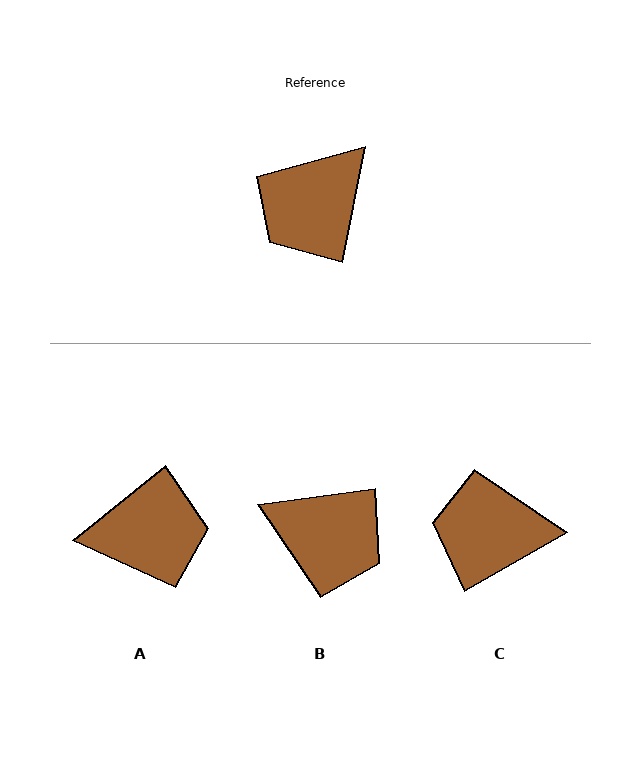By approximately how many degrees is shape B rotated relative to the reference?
Approximately 109 degrees counter-clockwise.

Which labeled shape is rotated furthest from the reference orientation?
A, about 140 degrees away.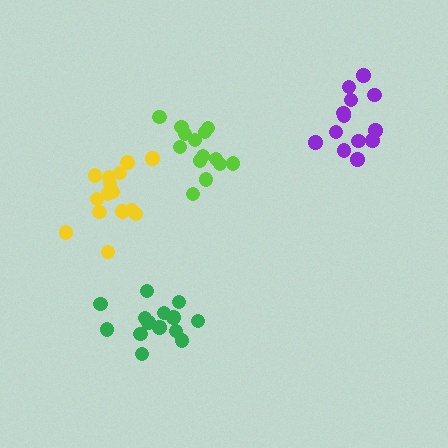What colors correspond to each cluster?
The clusters are colored: green, yellow, lime, purple.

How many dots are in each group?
Group 1: 14 dots, Group 2: 16 dots, Group 3: 14 dots, Group 4: 13 dots (57 total).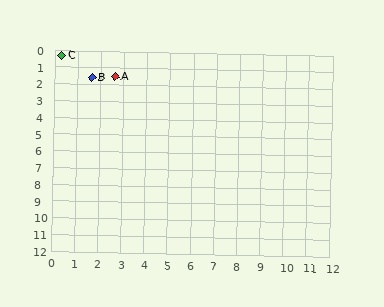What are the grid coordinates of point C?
Point C is at approximately (0.3, 0.3).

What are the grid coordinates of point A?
Point A is at approximately (2.6, 1.5).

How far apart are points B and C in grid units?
Points B and C are about 1.8 grid units apart.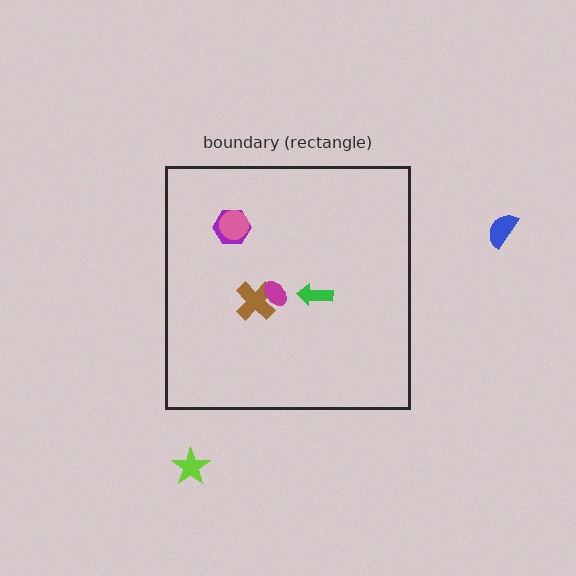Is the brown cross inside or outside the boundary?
Inside.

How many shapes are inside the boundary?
5 inside, 2 outside.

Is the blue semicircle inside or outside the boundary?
Outside.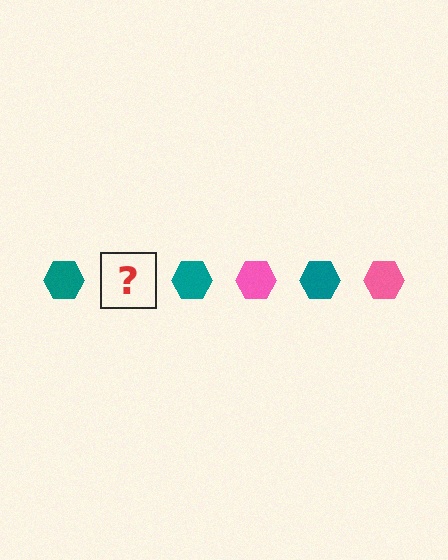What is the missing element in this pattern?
The missing element is a pink hexagon.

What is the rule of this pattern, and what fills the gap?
The rule is that the pattern cycles through teal, pink hexagons. The gap should be filled with a pink hexagon.